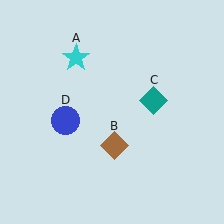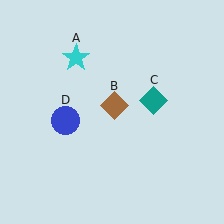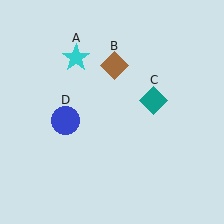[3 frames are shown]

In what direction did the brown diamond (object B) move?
The brown diamond (object B) moved up.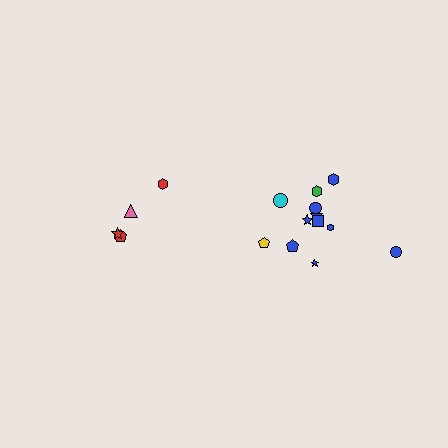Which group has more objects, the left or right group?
The right group.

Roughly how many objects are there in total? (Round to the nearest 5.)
Roughly 15 objects in total.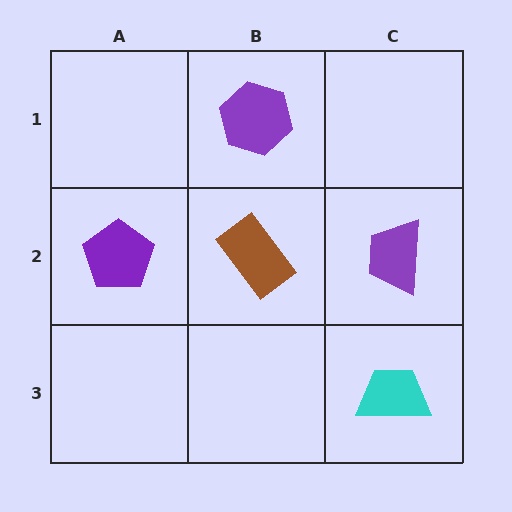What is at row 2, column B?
A brown rectangle.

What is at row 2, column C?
A purple trapezoid.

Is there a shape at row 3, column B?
No, that cell is empty.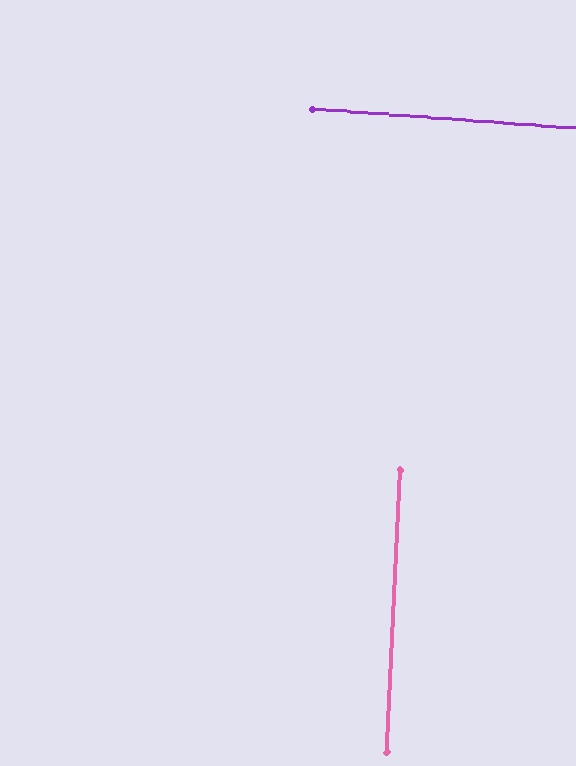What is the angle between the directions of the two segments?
Approximately 89 degrees.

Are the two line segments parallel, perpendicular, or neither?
Perpendicular — they meet at approximately 89°.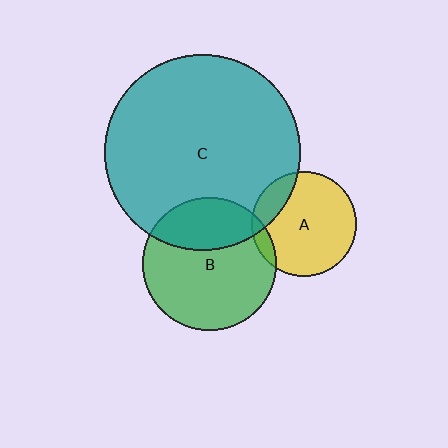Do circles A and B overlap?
Yes.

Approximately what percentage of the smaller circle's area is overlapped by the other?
Approximately 10%.